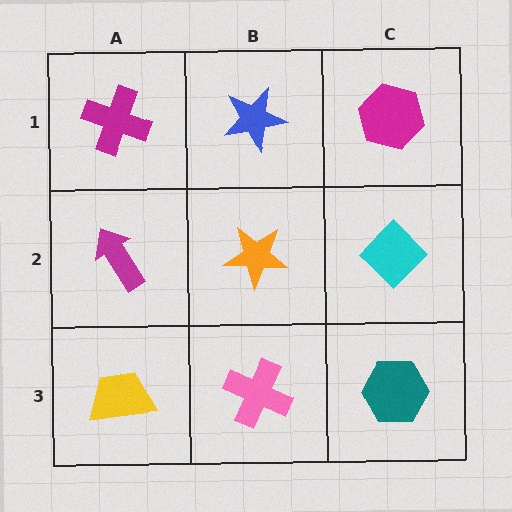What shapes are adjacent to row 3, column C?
A cyan diamond (row 2, column C), a pink cross (row 3, column B).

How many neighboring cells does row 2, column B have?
4.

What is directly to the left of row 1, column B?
A magenta cross.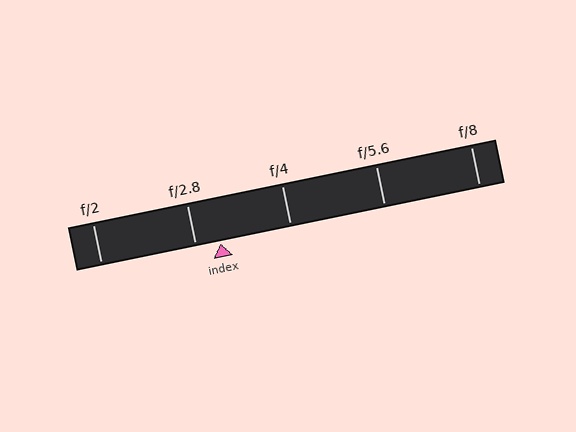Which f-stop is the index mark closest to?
The index mark is closest to f/2.8.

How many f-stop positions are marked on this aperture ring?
There are 5 f-stop positions marked.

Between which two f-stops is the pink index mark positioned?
The index mark is between f/2.8 and f/4.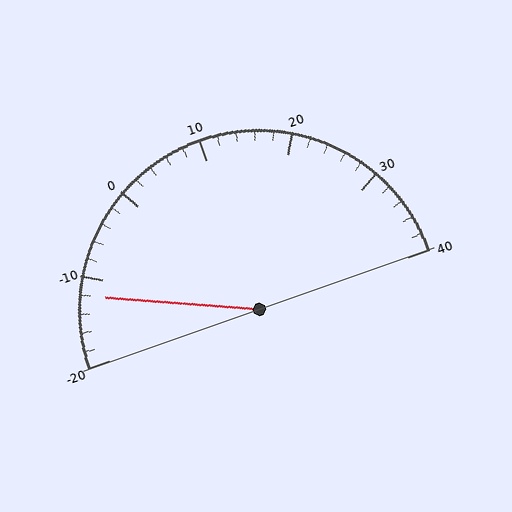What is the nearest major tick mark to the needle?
The nearest major tick mark is -10.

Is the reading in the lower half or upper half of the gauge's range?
The reading is in the lower half of the range (-20 to 40).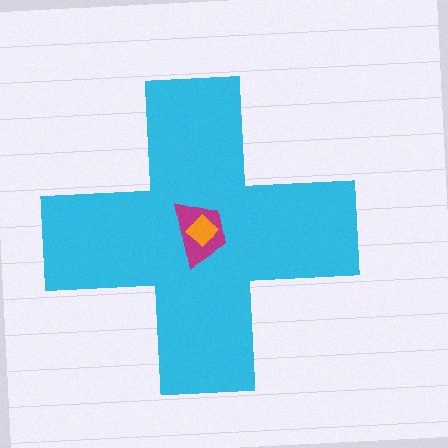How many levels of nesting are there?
3.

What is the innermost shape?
The orange diamond.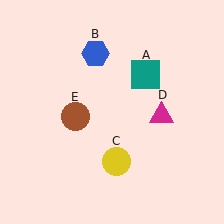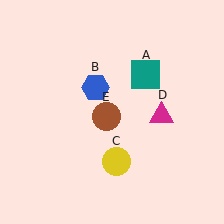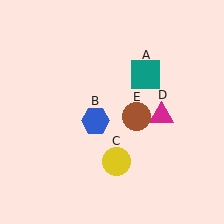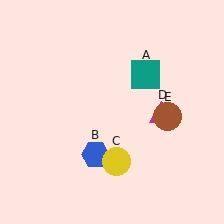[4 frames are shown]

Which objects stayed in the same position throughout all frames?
Teal square (object A) and yellow circle (object C) and magenta triangle (object D) remained stationary.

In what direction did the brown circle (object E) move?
The brown circle (object E) moved right.